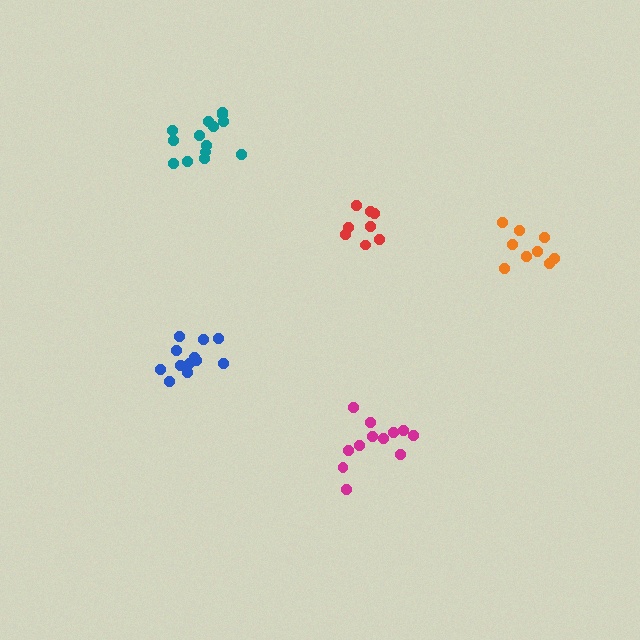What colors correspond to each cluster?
The clusters are colored: magenta, orange, red, blue, teal.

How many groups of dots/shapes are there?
There are 5 groups.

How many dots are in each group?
Group 1: 12 dots, Group 2: 9 dots, Group 3: 8 dots, Group 4: 12 dots, Group 5: 14 dots (55 total).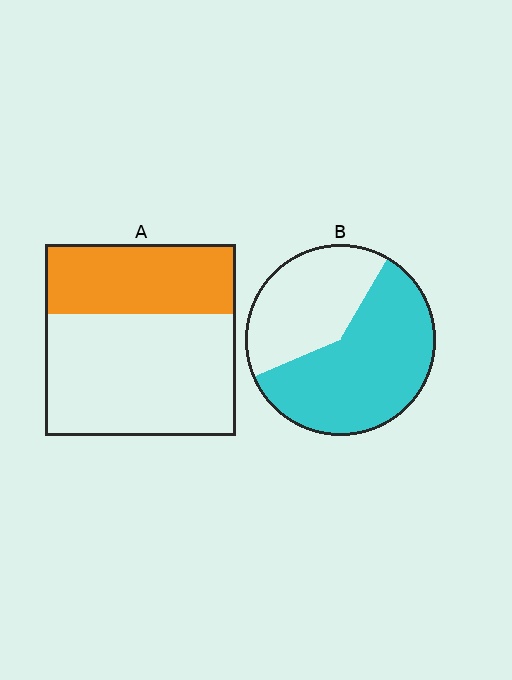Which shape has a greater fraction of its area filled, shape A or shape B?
Shape B.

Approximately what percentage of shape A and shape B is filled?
A is approximately 35% and B is approximately 60%.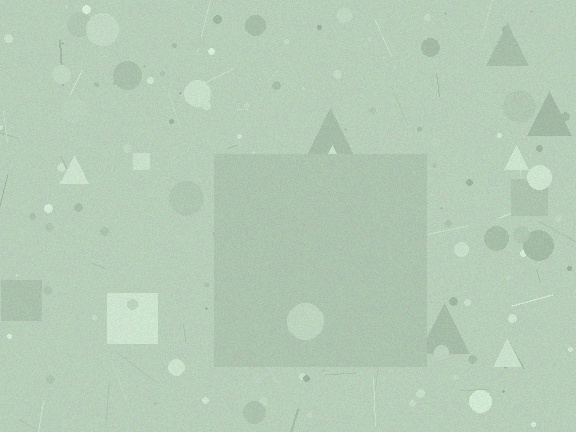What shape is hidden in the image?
A square is hidden in the image.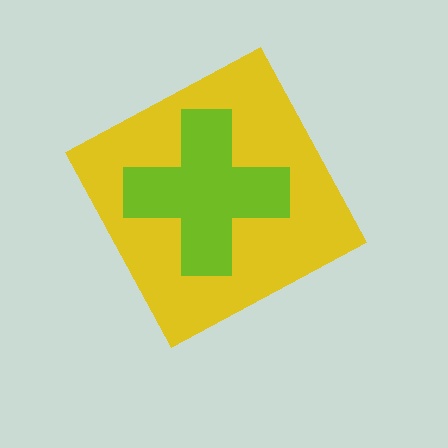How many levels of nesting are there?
2.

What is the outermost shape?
The yellow diamond.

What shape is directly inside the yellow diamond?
The lime cross.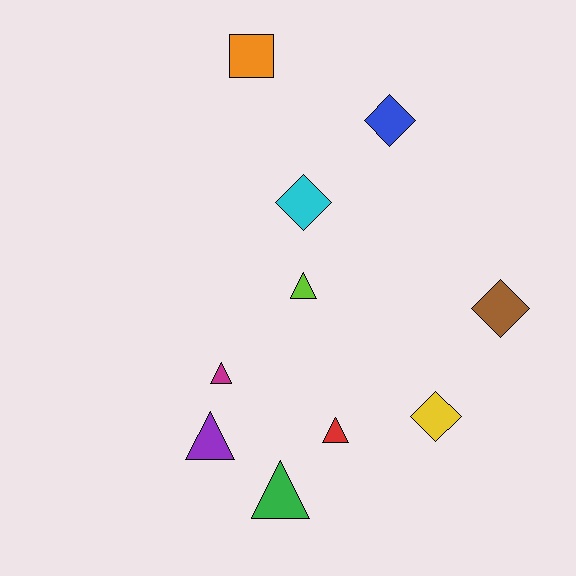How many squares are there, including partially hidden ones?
There is 1 square.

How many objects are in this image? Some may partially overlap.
There are 10 objects.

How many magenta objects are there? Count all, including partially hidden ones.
There is 1 magenta object.